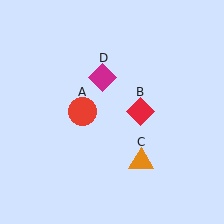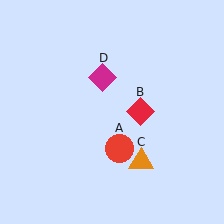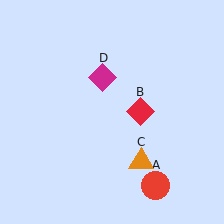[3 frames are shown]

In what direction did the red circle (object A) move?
The red circle (object A) moved down and to the right.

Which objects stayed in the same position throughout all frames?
Red diamond (object B) and orange triangle (object C) and magenta diamond (object D) remained stationary.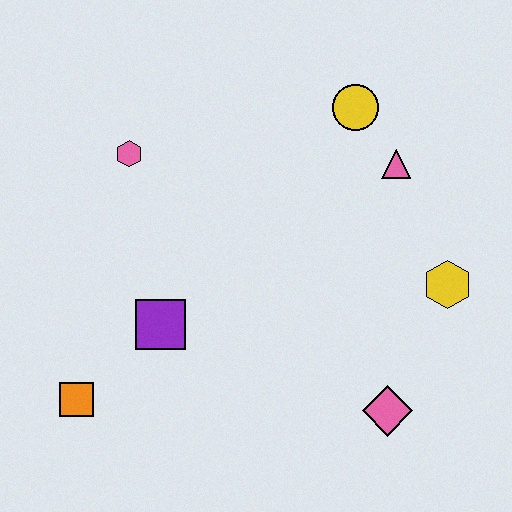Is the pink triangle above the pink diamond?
Yes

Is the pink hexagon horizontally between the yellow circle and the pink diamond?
No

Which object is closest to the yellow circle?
The pink triangle is closest to the yellow circle.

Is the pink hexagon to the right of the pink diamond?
No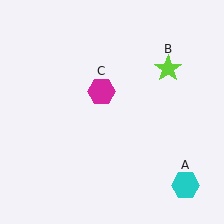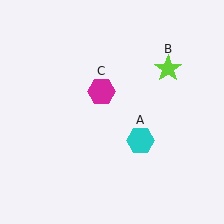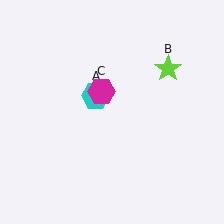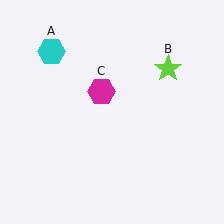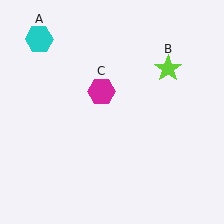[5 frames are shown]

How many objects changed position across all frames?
1 object changed position: cyan hexagon (object A).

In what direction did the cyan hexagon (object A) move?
The cyan hexagon (object A) moved up and to the left.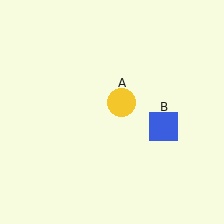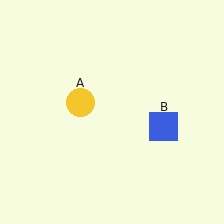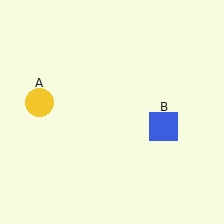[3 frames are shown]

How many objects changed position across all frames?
1 object changed position: yellow circle (object A).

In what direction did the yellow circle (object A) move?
The yellow circle (object A) moved left.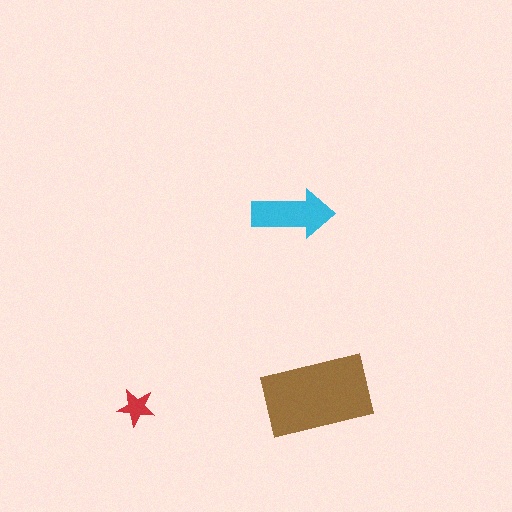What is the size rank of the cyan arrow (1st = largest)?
2nd.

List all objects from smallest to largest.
The red star, the cyan arrow, the brown rectangle.